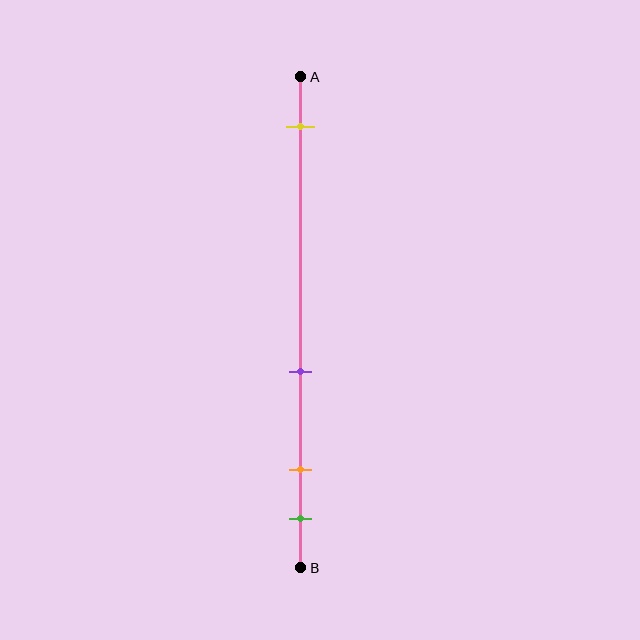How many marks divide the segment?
There are 4 marks dividing the segment.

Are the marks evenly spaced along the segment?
No, the marks are not evenly spaced.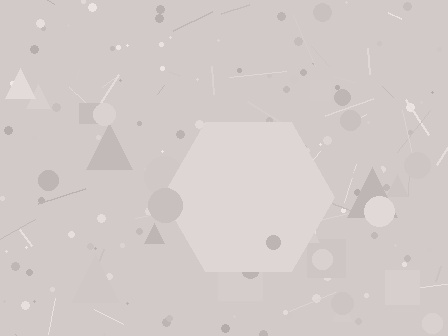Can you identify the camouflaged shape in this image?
The camouflaged shape is a hexagon.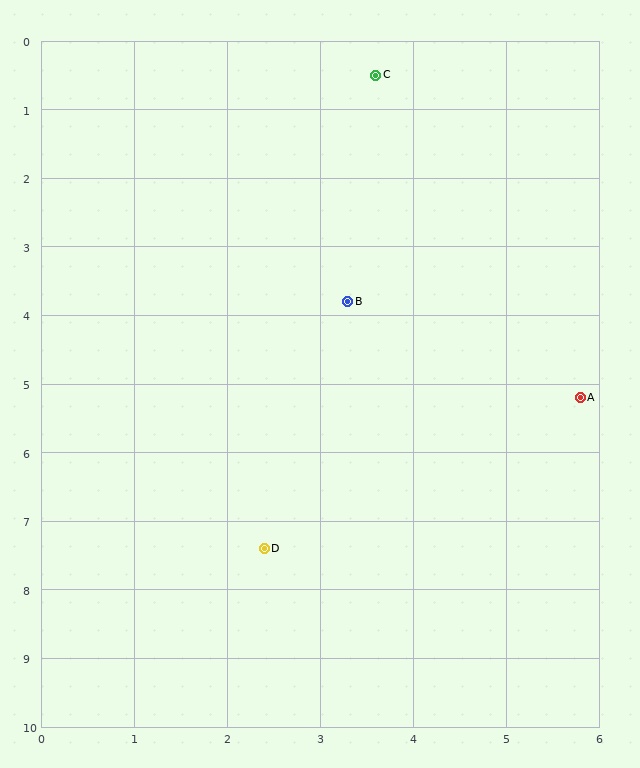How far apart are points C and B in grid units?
Points C and B are about 3.3 grid units apart.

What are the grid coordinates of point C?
Point C is at approximately (3.6, 0.5).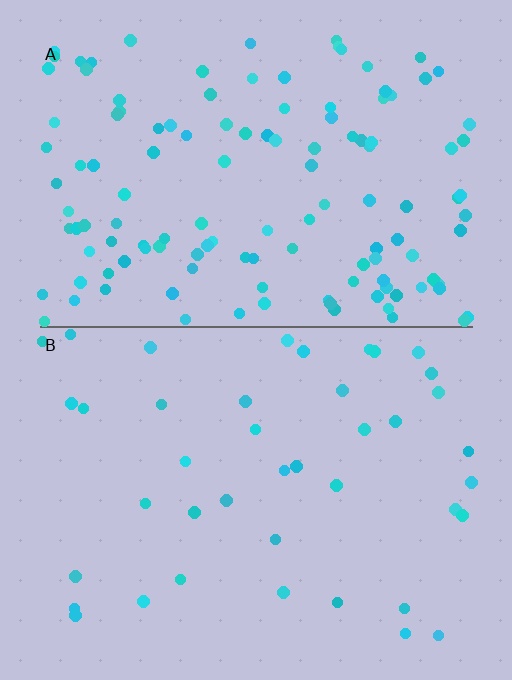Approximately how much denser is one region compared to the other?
Approximately 3.1× — region A over region B.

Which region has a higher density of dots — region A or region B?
A (the top).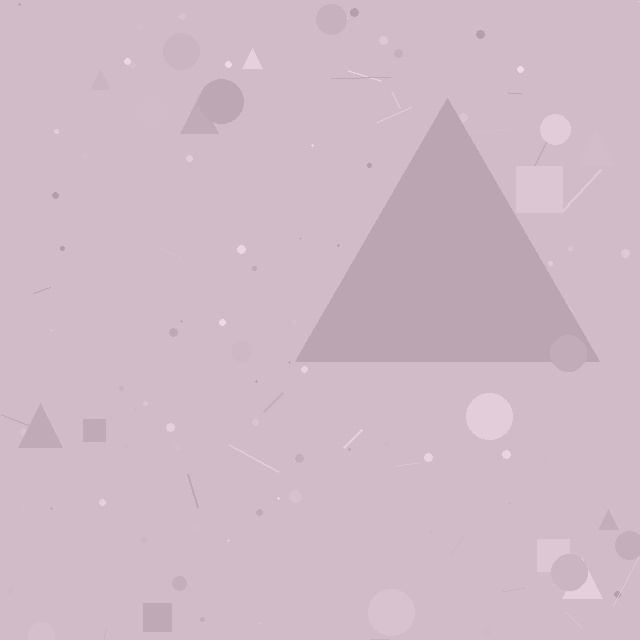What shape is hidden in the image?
A triangle is hidden in the image.